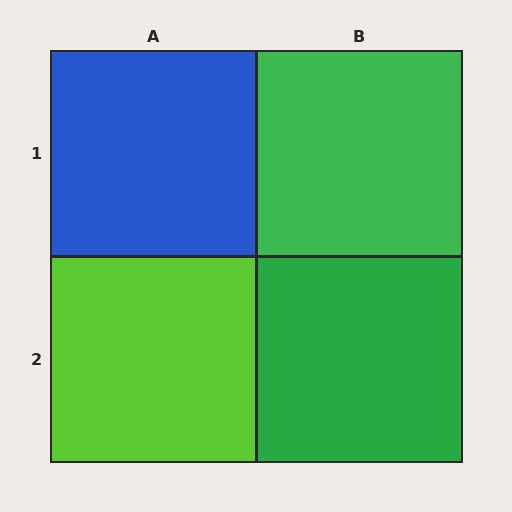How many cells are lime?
1 cell is lime.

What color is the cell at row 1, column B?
Green.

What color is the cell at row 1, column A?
Blue.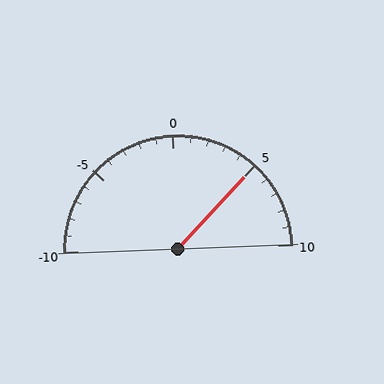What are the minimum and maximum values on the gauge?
The gauge ranges from -10 to 10.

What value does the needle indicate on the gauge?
The needle indicates approximately 5.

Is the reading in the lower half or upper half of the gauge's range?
The reading is in the upper half of the range (-10 to 10).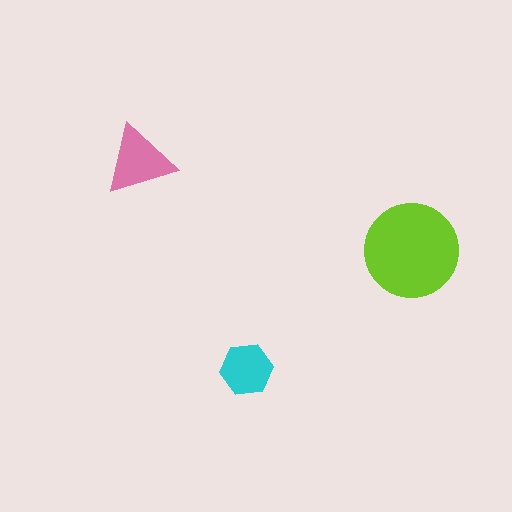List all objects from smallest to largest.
The cyan hexagon, the pink triangle, the lime circle.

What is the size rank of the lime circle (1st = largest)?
1st.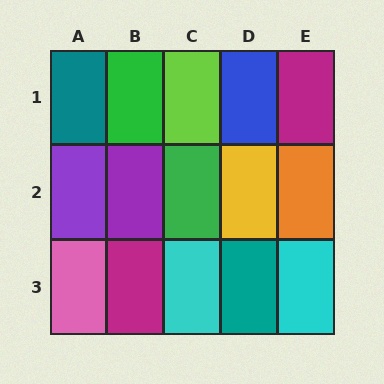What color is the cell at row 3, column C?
Cyan.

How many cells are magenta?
2 cells are magenta.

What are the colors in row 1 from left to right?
Teal, green, lime, blue, magenta.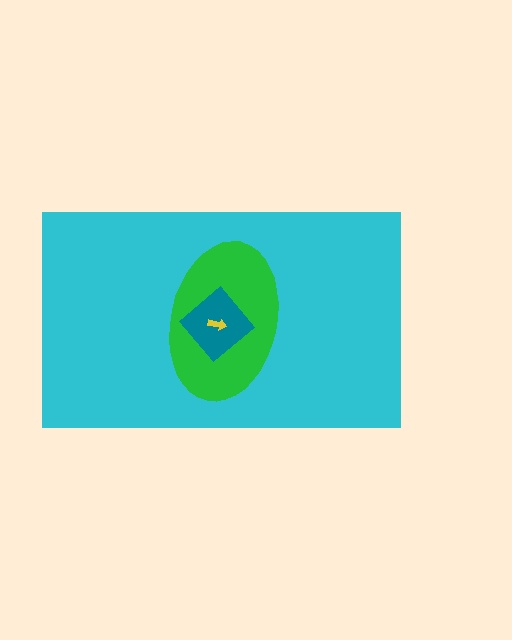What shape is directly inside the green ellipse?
The teal diamond.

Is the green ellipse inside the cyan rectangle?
Yes.